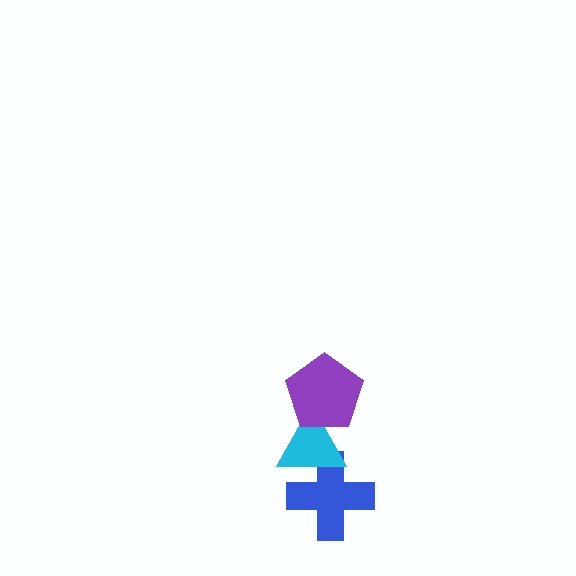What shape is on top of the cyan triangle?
The purple pentagon is on top of the cyan triangle.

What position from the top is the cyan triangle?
The cyan triangle is 2nd from the top.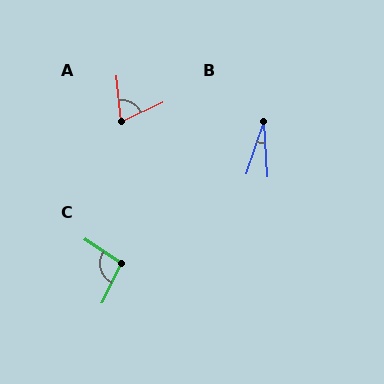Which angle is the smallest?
B, at approximately 23 degrees.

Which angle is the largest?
C, at approximately 97 degrees.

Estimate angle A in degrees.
Approximately 70 degrees.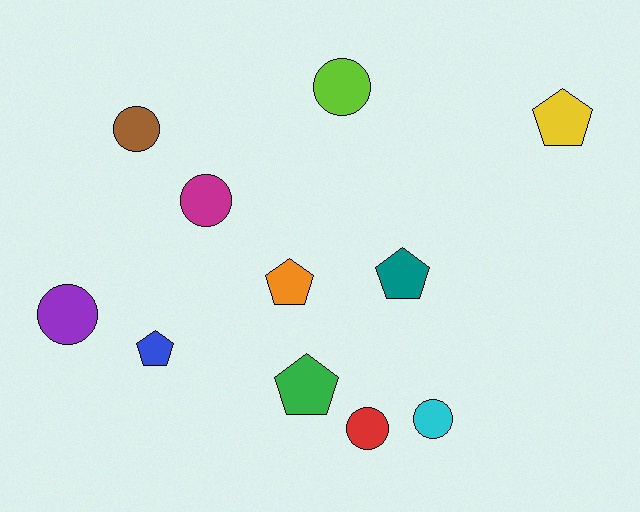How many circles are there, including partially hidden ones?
There are 6 circles.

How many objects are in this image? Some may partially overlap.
There are 11 objects.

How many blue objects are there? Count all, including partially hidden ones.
There is 1 blue object.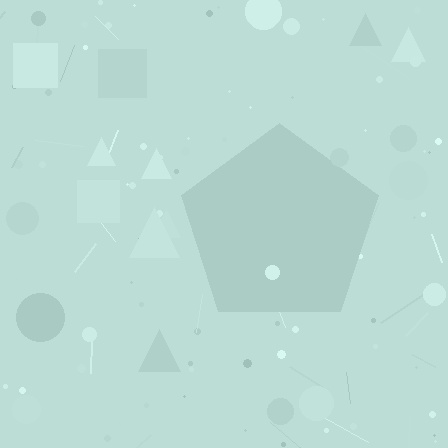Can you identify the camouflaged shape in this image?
The camouflaged shape is a pentagon.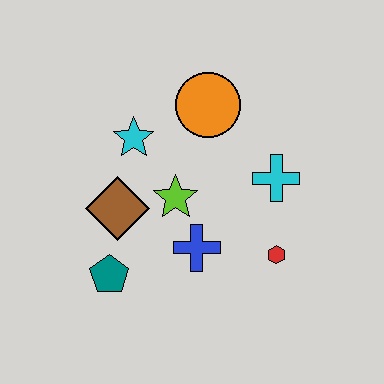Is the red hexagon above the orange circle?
No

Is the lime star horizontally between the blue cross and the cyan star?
Yes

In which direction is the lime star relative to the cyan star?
The lime star is below the cyan star.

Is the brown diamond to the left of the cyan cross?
Yes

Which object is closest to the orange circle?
The cyan star is closest to the orange circle.